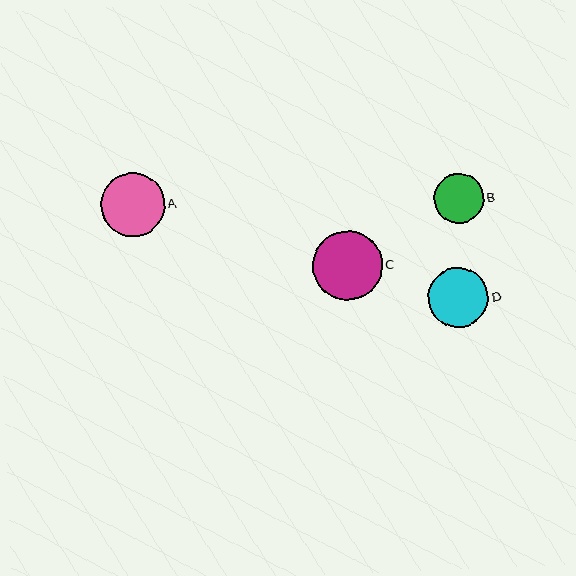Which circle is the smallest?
Circle B is the smallest with a size of approximately 49 pixels.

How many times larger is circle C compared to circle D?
Circle C is approximately 1.2 times the size of circle D.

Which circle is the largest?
Circle C is the largest with a size of approximately 70 pixels.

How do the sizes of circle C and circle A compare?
Circle C and circle A are approximately the same size.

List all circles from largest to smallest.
From largest to smallest: C, A, D, B.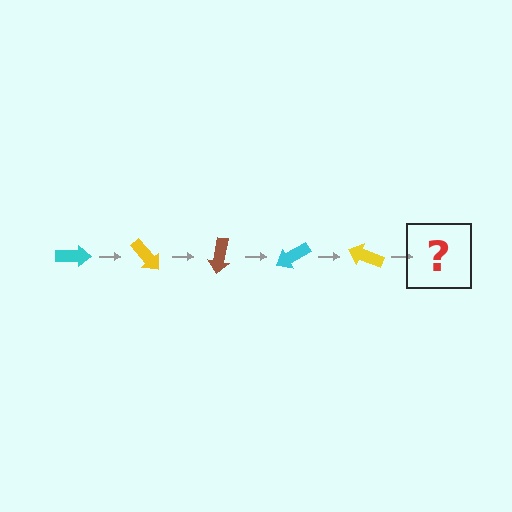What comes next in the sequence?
The next element should be a brown arrow, rotated 250 degrees from the start.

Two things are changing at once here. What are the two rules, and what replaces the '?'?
The two rules are that it rotates 50 degrees each step and the color cycles through cyan, yellow, and brown. The '?' should be a brown arrow, rotated 250 degrees from the start.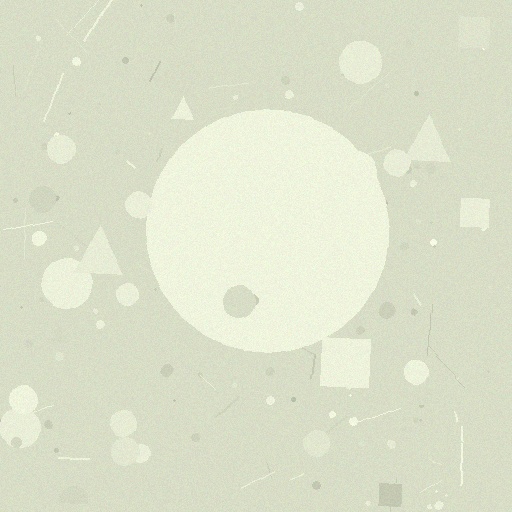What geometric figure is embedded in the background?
A circle is embedded in the background.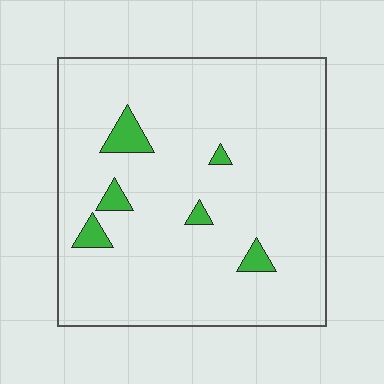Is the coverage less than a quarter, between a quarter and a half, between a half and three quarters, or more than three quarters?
Less than a quarter.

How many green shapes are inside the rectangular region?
6.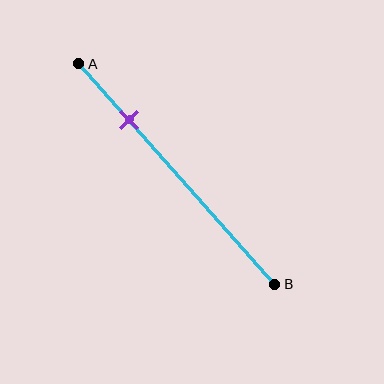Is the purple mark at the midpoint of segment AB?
No, the mark is at about 25% from A, not at the 50% midpoint.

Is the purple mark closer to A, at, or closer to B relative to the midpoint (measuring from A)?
The purple mark is closer to point A than the midpoint of segment AB.